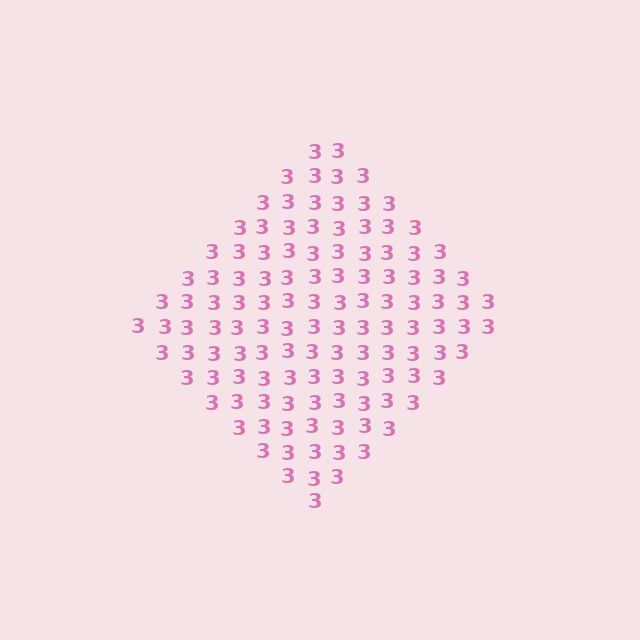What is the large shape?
The large shape is a diamond.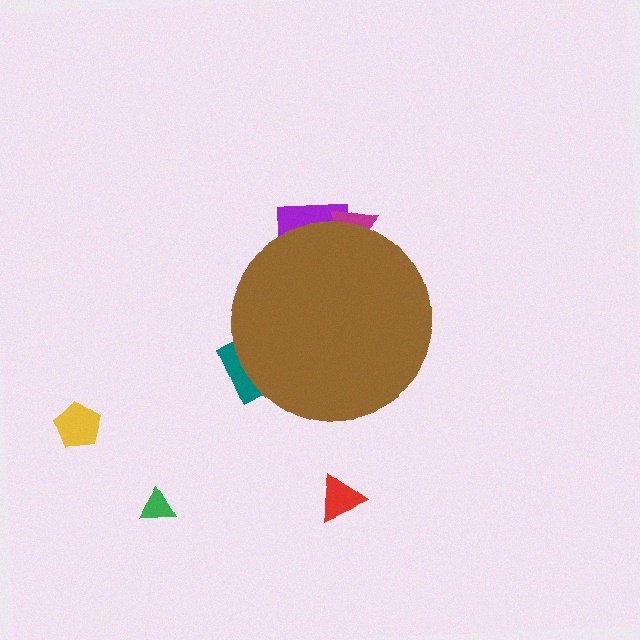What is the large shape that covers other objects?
A brown circle.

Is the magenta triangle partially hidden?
Yes, the magenta triangle is partially hidden behind the brown circle.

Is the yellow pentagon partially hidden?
No, the yellow pentagon is fully visible.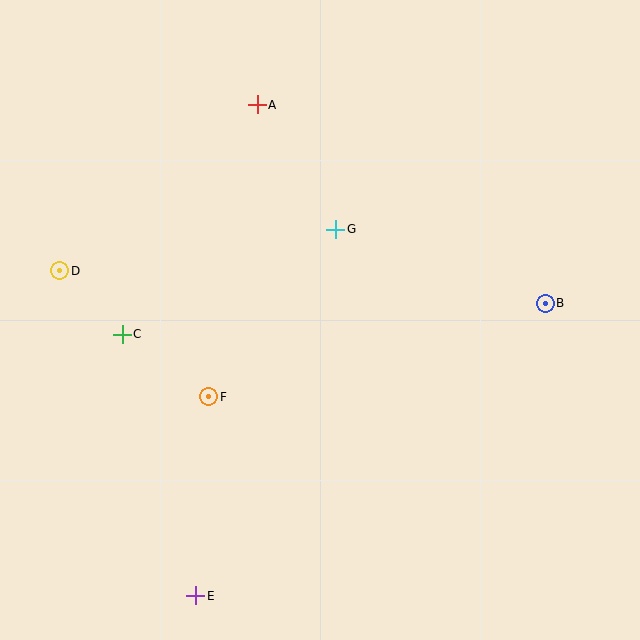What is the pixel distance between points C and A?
The distance between C and A is 266 pixels.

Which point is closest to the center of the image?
Point G at (336, 229) is closest to the center.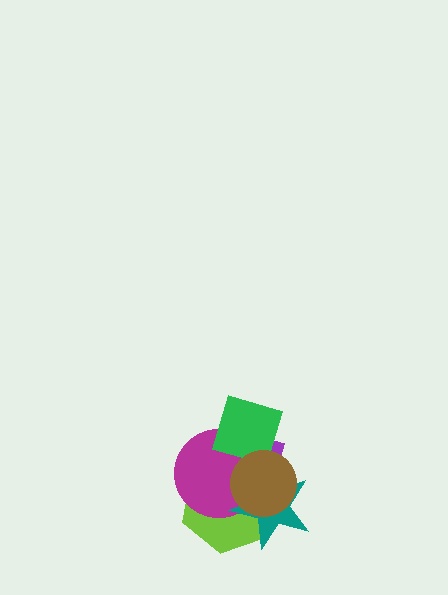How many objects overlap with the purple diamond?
5 objects overlap with the purple diamond.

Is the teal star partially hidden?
Yes, it is partially covered by another shape.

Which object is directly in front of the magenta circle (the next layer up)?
The green square is directly in front of the magenta circle.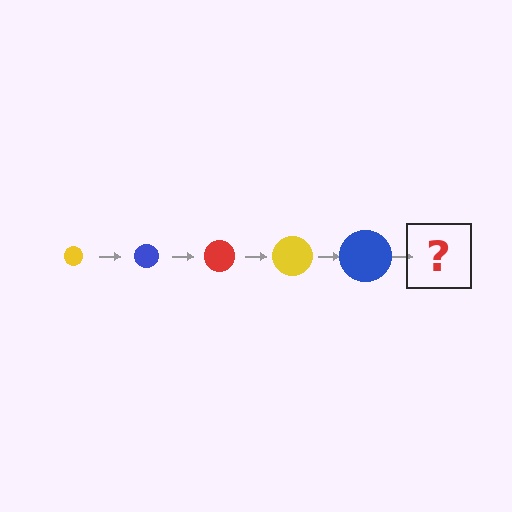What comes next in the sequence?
The next element should be a red circle, larger than the previous one.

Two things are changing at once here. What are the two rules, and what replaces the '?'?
The two rules are that the circle grows larger each step and the color cycles through yellow, blue, and red. The '?' should be a red circle, larger than the previous one.